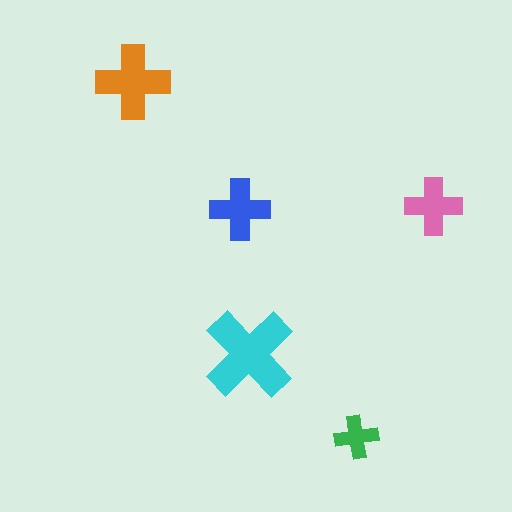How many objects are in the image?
There are 5 objects in the image.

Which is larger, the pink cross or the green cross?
The pink one.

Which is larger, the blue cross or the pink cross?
The blue one.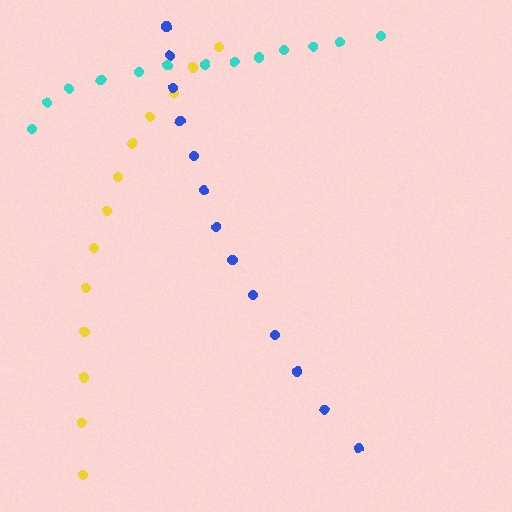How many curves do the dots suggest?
There are 3 distinct paths.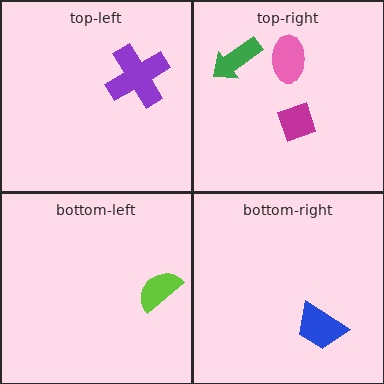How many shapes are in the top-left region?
1.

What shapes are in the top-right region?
The magenta diamond, the green arrow, the pink ellipse.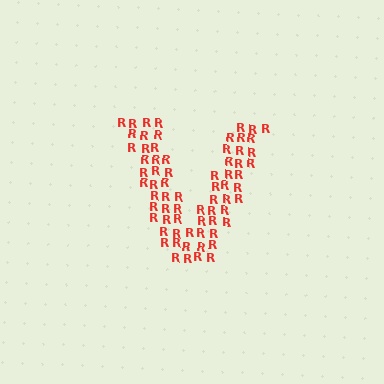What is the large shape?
The large shape is the letter V.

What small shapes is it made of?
It is made of small letter R's.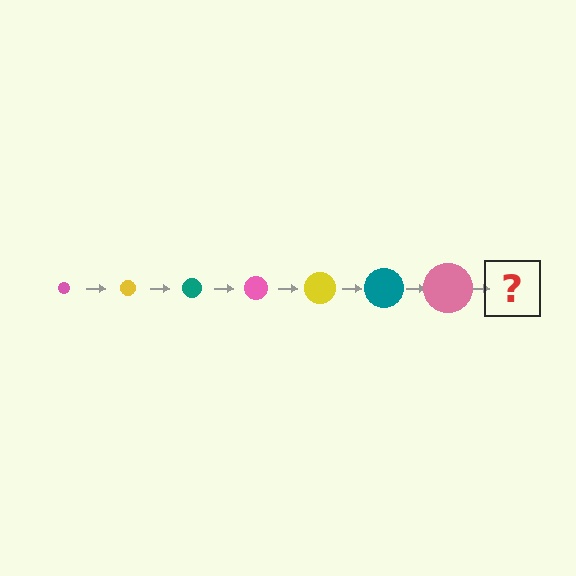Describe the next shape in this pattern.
It should be a yellow circle, larger than the previous one.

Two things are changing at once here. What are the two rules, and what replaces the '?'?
The two rules are that the circle grows larger each step and the color cycles through pink, yellow, and teal. The '?' should be a yellow circle, larger than the previous one.